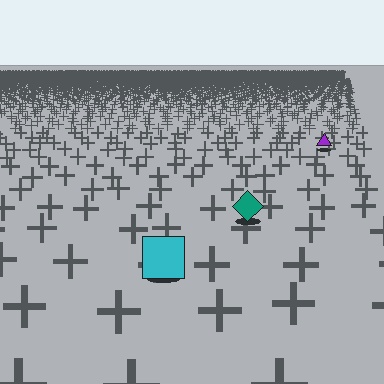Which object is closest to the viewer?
The cyan square is closest. The texture marks near it are larger and more spread out.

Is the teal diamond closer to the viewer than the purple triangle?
Yes. The teal diamond is closer — you can tell from the texture gradient: the ground texture is coarser near it.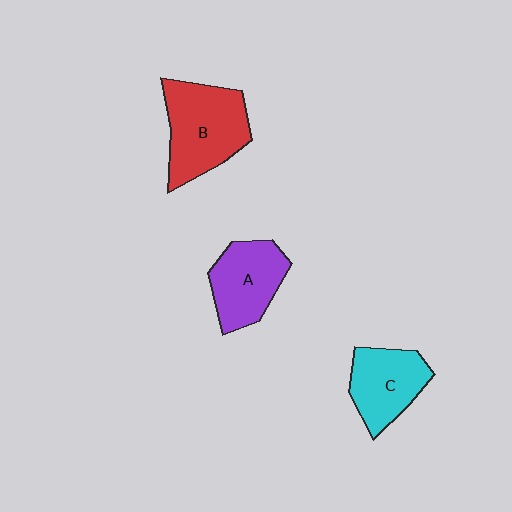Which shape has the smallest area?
Shape C (cyan).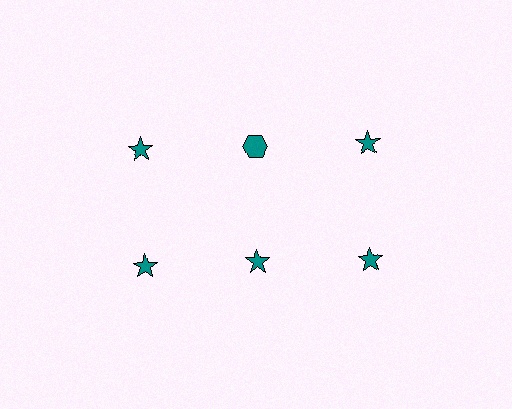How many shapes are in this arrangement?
There are 6 shapes arranged in a grid pattern.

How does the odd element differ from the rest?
It has a different shape: hexagon instead of star.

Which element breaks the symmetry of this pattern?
The teal hexagon in the top row, second from left column breaks the symmetry. All other shapes are teal stars.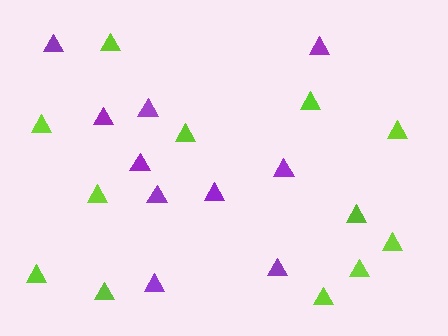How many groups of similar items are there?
There are 2 groups: one group of lime triangles (12) and one group of purple triangles (10).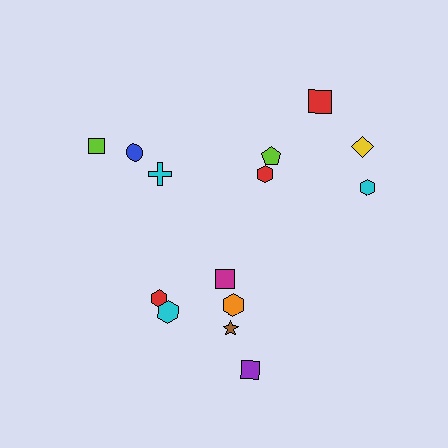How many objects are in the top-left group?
There are 3 objects.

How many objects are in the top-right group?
There are 5 objects.